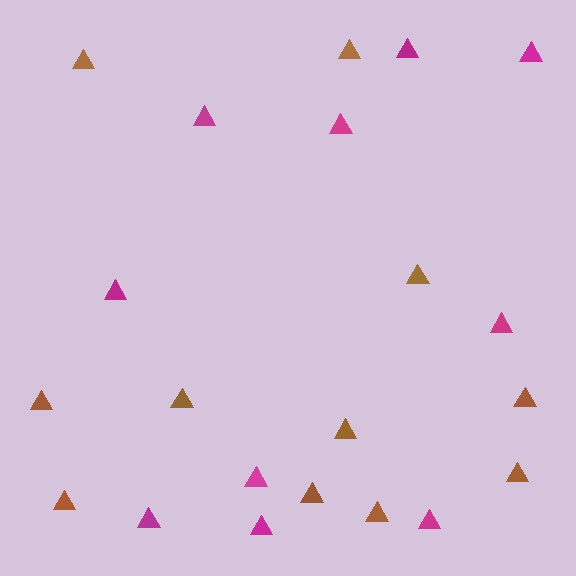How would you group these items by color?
There are 2 groups: one group of magenta triangles (10) and one group of brown triangles (11).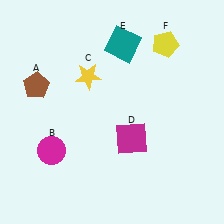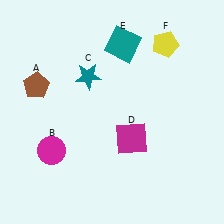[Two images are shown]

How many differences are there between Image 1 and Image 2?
There is 1 difference between the two images.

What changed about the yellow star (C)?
In Image 1, C is yellow. In Image 2, it changed to teal.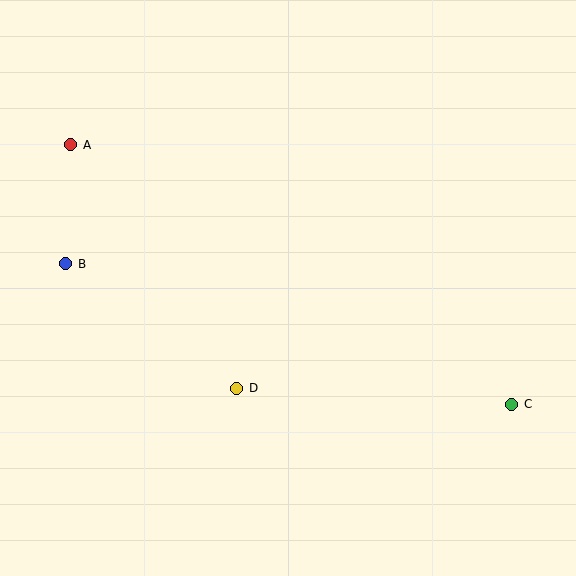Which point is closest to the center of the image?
Point D at (237, 388) is closest to the center.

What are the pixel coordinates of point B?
Point B is at (66, 264).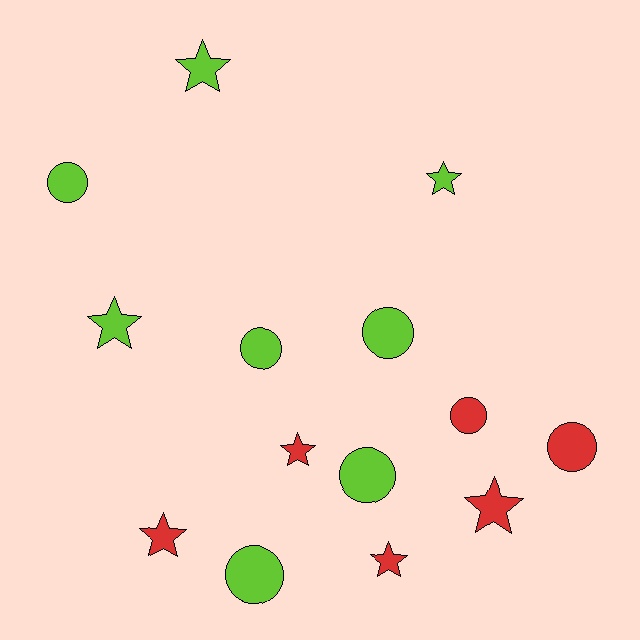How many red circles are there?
There are 2 red circles.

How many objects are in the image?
There are 14 objects.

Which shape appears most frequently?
Circle, with 7 objects.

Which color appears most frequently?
Lime, with 8 objects.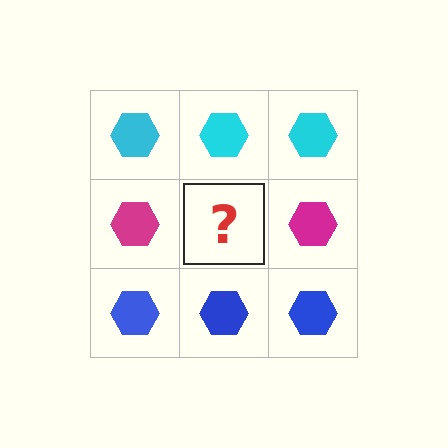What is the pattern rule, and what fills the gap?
The rule is that each row has a consistent color. The gap should be filled with a magenta hexagon.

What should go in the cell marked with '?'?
The missing cell should contain a magenta hexagon.